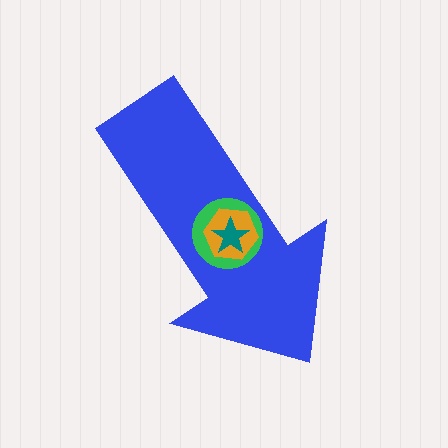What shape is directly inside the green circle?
The orange hexagon.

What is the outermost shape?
The blue arrow.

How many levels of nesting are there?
4.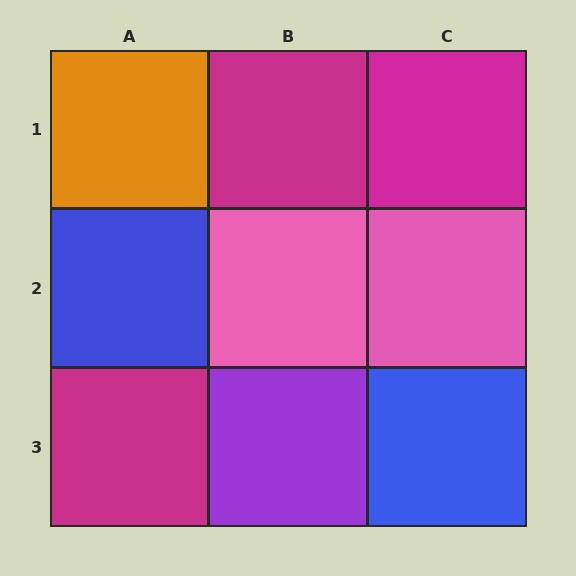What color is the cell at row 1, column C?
Magenta.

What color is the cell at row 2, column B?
Pink.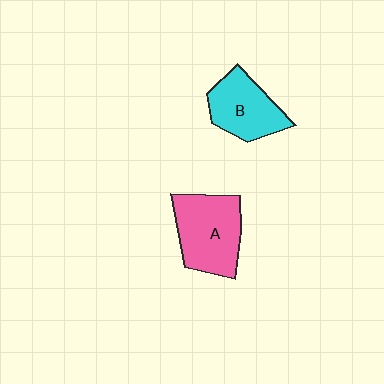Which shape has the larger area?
Shape A (pink).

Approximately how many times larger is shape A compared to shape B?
Approximately 1.3 times.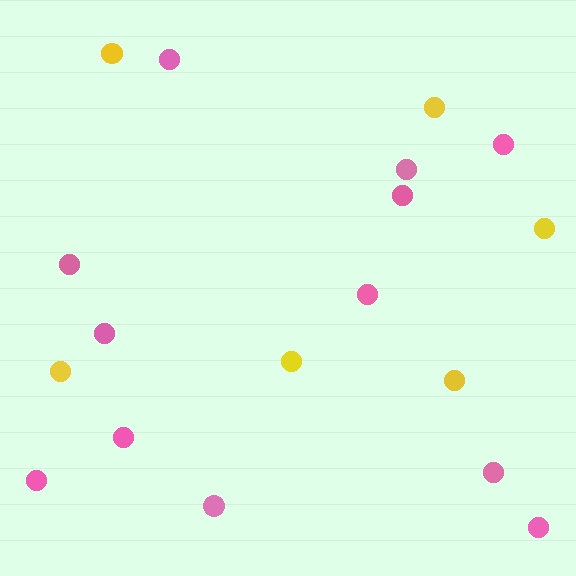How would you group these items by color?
There are 2 groups: one group of yellow circles (6) and one group of pink circles (12).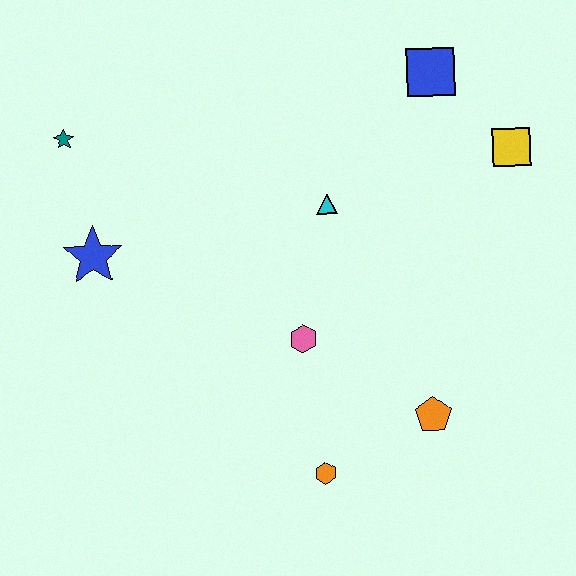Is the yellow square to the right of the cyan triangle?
Yes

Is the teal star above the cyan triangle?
Yes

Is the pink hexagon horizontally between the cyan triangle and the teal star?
Yes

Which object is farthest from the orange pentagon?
The teal star is farthest from the orange pentagon.